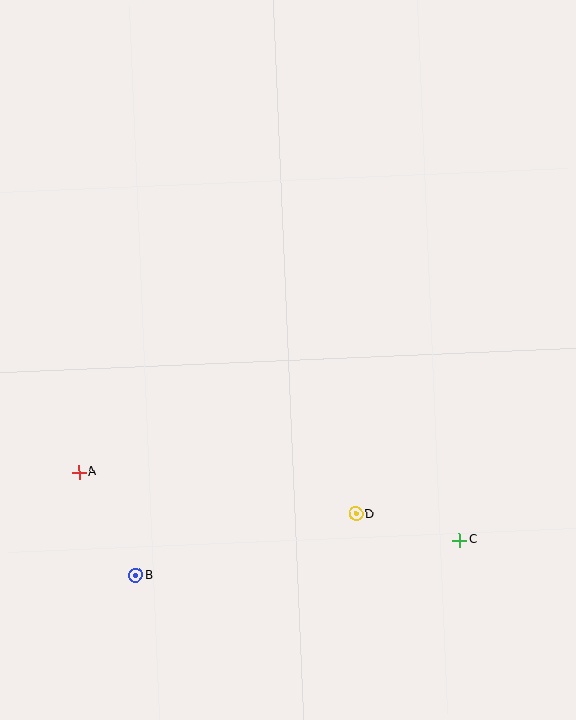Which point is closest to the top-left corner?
Point A is closest to the top-left corner.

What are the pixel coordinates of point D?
Point D is at (356, 514).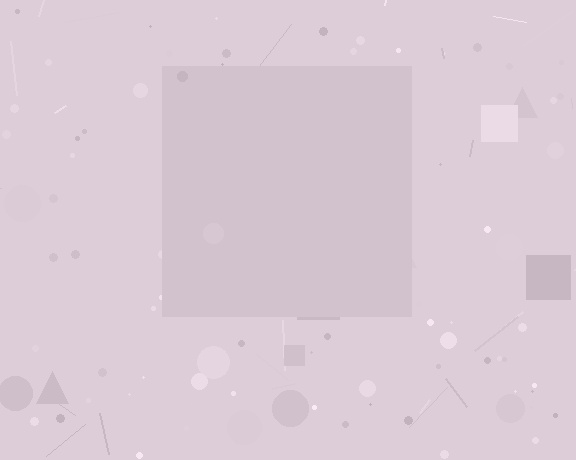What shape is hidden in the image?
A square is hidden in the image.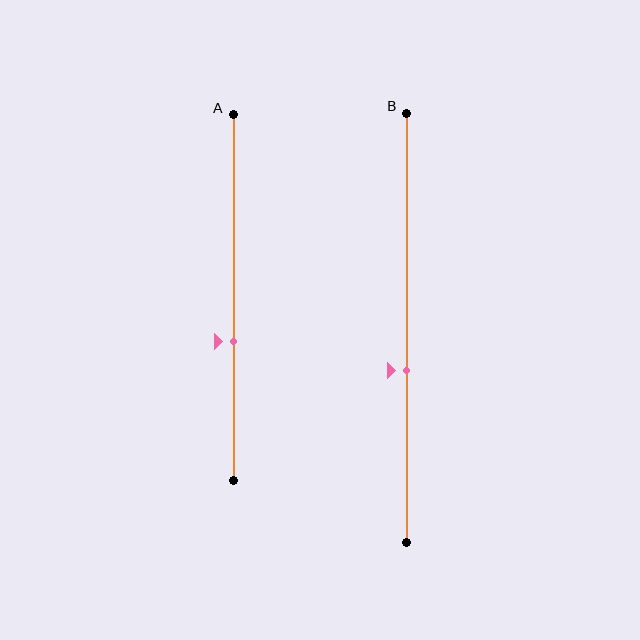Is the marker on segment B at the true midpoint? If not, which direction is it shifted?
No, the marker on segment B is shifted downward by about 10% of the segment length.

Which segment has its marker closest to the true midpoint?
Segment B has its marker closest to the true midpoint.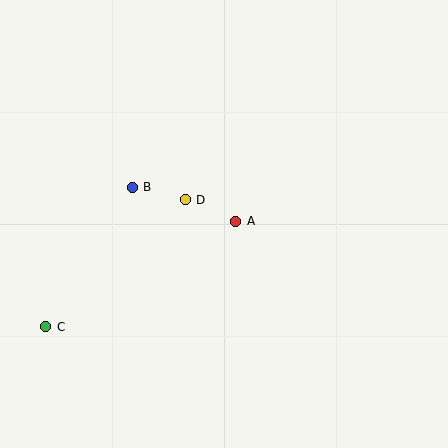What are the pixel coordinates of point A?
Point A is at (236, 221).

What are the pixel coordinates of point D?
Point D is at (185, 200).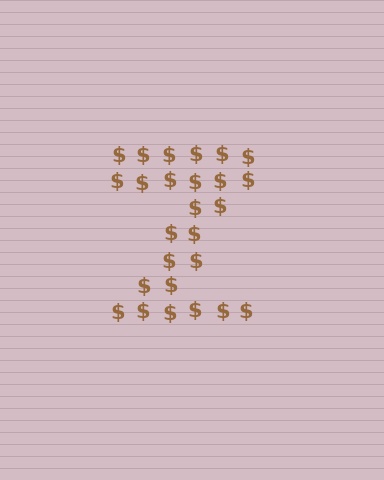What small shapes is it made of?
It is made of small dollar signs.